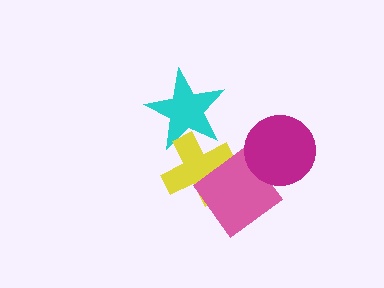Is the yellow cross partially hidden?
Yes, it is partially covered by another shape.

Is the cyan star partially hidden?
Yes, it is partially covered by another shape.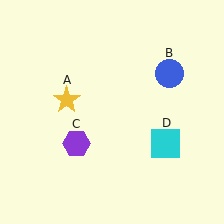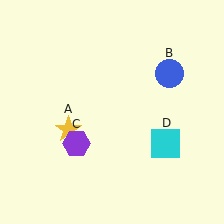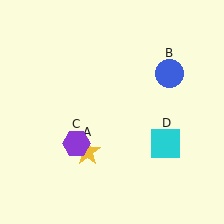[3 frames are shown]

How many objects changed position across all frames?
1 object changed position: yellow star (object A).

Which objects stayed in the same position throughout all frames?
Blue circle (object B) and purple hexagon (object C) and cyan square (object D) remained stationary.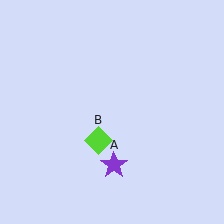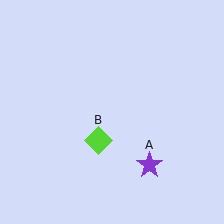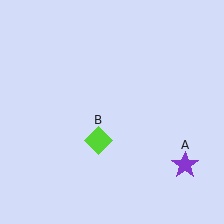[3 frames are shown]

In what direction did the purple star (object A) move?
The purple star (object A) moved right.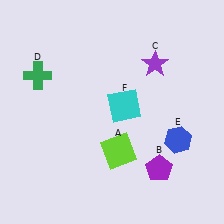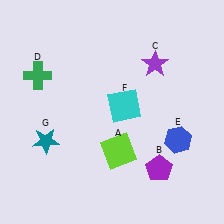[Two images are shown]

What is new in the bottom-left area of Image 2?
A teal star (G) was added in the bottom-left area of Image 2.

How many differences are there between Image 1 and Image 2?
There is 1 difference between the two images.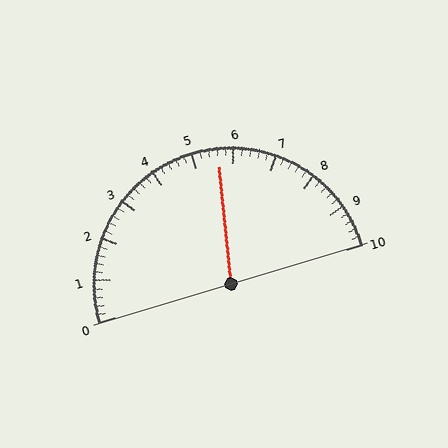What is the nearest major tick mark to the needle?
The nearest major tick mark is 6.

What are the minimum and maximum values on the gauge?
The gauge ranges from 0 to 10.